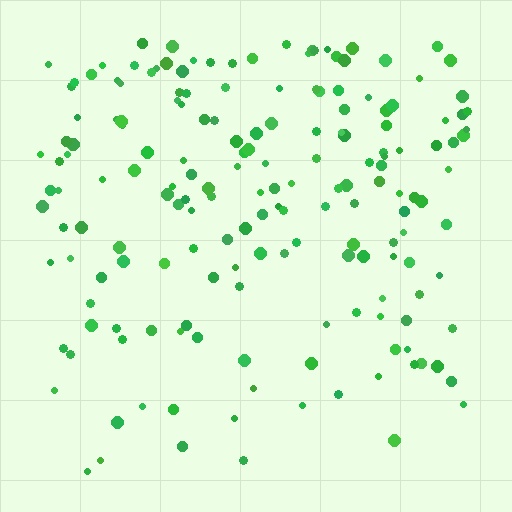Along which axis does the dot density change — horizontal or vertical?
Vertical.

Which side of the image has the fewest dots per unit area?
The bottom.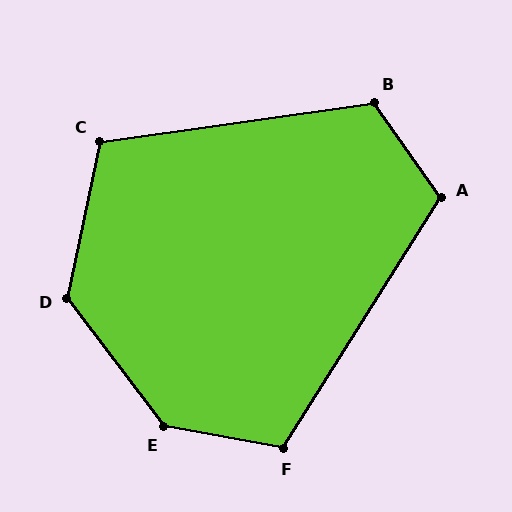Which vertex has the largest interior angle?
E, at approximately 137 degrees.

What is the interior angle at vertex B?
Approximately 117 degrees (obtuse).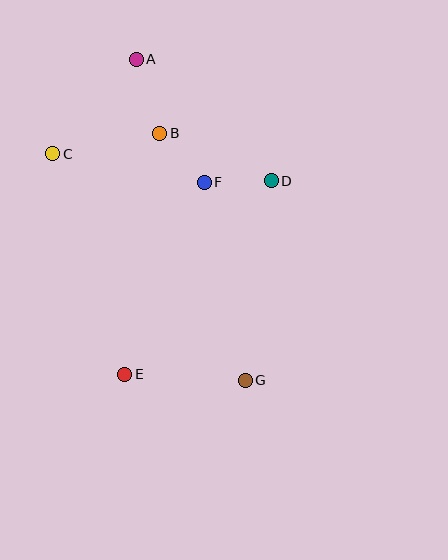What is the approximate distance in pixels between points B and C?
The distance between B and C is approximately 109 pixels.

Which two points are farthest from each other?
Points A and G are farthest from each other.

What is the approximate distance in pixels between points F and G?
The distance between F and G is approximately 202 pixels.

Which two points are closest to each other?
Points B and F are closest to each other.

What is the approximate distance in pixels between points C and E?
The distance between C and E is approximately 232 pixels.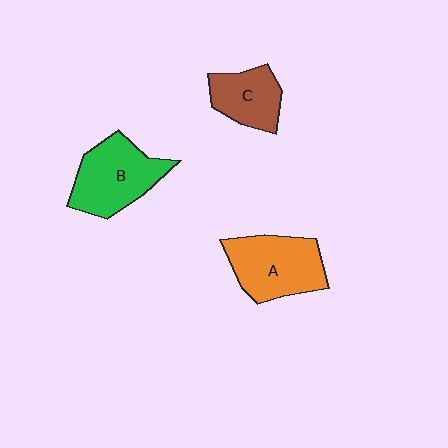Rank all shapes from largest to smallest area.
From largest to smallest: A (orange), B (green), C (brown).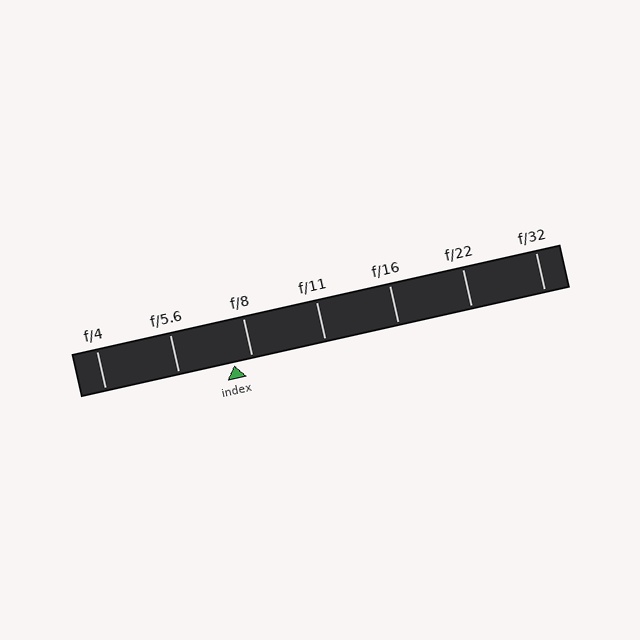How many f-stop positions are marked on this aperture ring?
There are 7 f-stop positions marked.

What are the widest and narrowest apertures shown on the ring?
The widest aperture shown is f/4 and the narrowest is f/32.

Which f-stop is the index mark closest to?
The index mark is closest to f/8.